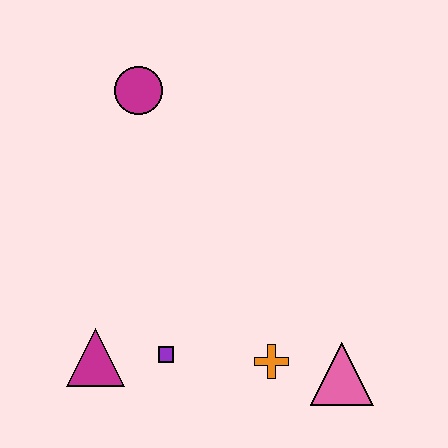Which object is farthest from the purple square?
The magenta circle is farthest from the purple square.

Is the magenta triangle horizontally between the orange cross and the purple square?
No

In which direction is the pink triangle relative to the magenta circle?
The pink triangle is below the magenta circle.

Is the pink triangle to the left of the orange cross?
No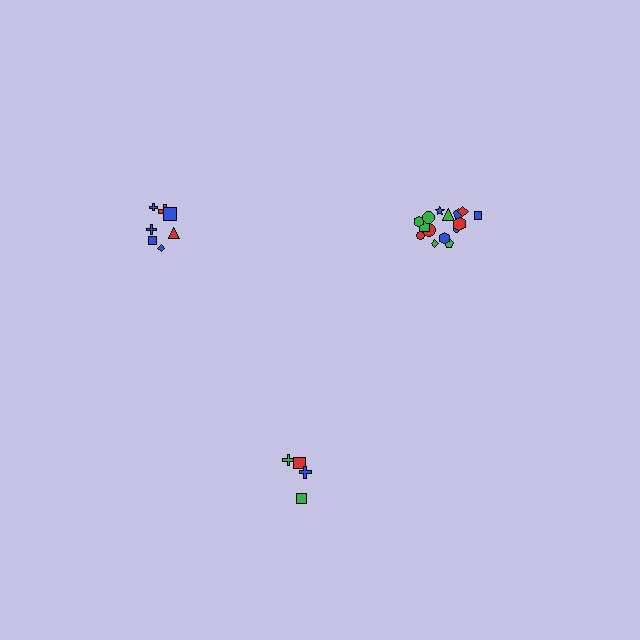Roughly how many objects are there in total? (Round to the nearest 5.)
Roughly 25 objects in total.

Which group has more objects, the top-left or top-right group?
The top-right group.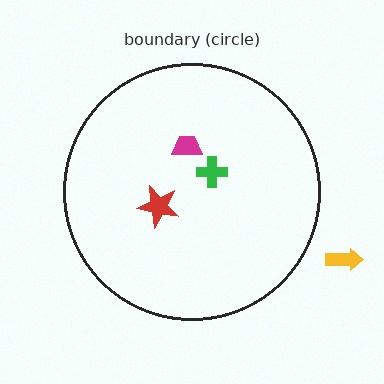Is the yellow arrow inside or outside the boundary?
Outside.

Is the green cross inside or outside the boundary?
Inside.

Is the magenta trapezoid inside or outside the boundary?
Inside.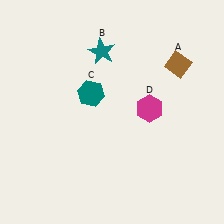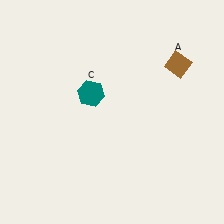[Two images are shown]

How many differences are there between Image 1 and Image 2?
There are 2 differences between the two images.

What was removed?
The teal star (B), the magenta hexagon (D) were removed in Image 2.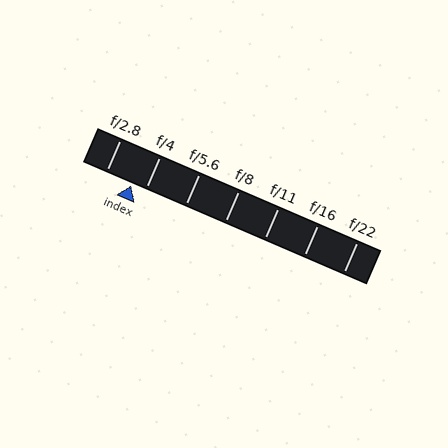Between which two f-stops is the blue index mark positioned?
The index mark is between f/2.8 and f/4.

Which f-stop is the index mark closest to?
The index mark is closest to f/4.